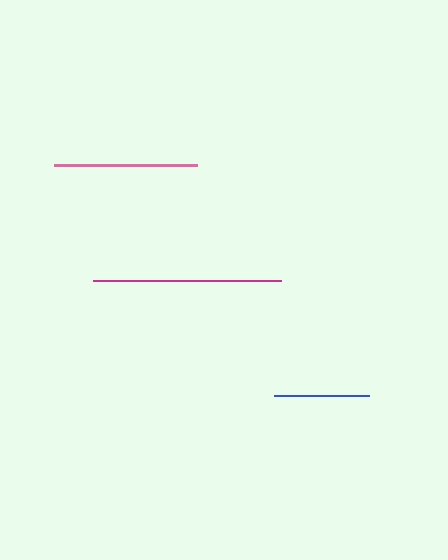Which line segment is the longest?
The magenta line is the longest at approximately 188 pixels.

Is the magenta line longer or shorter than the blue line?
The magenta line is longer than the blue line.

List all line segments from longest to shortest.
From longest to shortest: magenta, pink, blue.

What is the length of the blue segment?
The blue segment is approximately 95 pixels long.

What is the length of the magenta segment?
The magenta segment is approximately 188 pixels long.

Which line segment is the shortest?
The blue line is the shortest at approximately 95 pixels.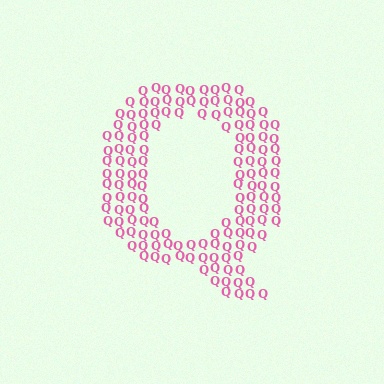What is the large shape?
The large shape is the letter Q.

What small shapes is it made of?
It is made of small letter Q's.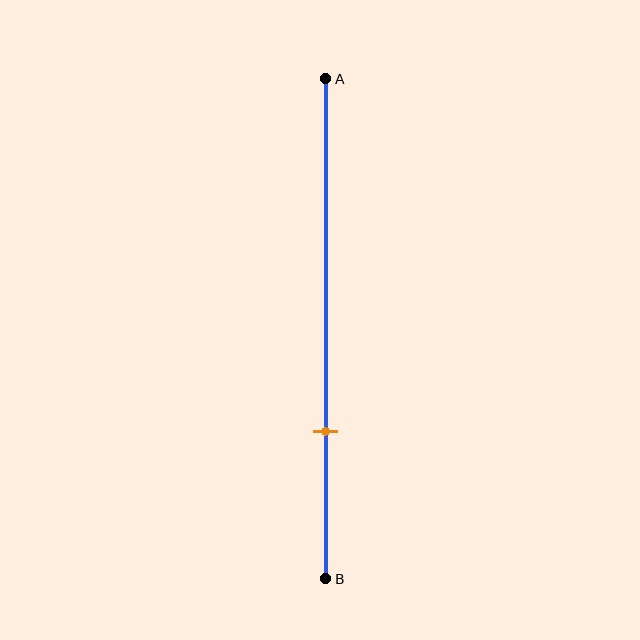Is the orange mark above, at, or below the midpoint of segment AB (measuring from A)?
The orange mark is below the midpoint of segment AB.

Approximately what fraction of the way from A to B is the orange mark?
The orange mark is approximately 70% of the way from A to B.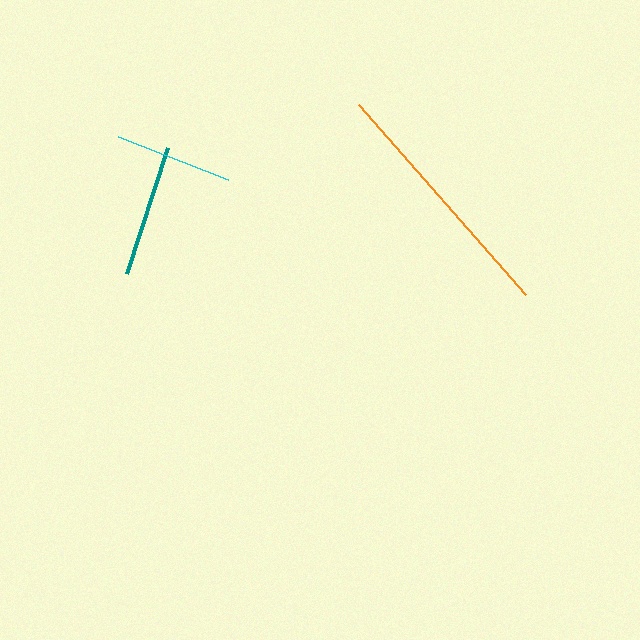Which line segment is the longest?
The orange line is the longest at approximately 253 pixels.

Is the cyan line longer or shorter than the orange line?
The orange line is longer than the cyan line.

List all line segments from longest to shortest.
From longest to shortest: orange, teal, cyan.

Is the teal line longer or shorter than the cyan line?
The teal line is longer than the cyan line.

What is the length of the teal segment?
The teal segment is approximately 133 pixels long.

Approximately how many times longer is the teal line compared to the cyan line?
The teal line is approximately 1.1 times the length of the cyan line.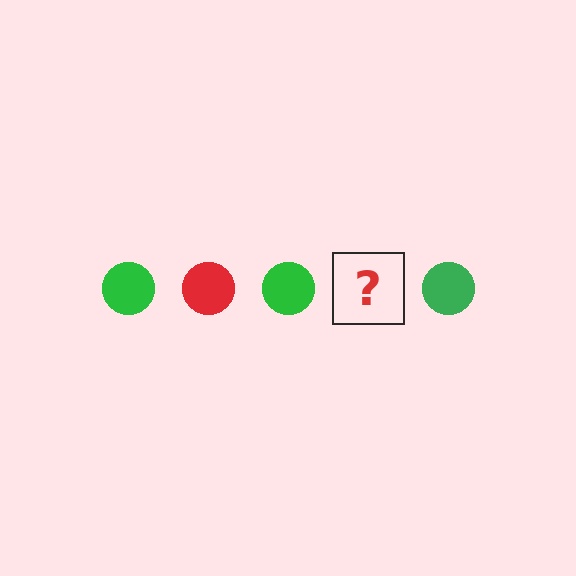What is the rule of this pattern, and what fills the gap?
The rule is that the pattern cycles through green, red circles. The gap should be filled with a red circle.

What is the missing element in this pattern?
The missing element is a red circle.